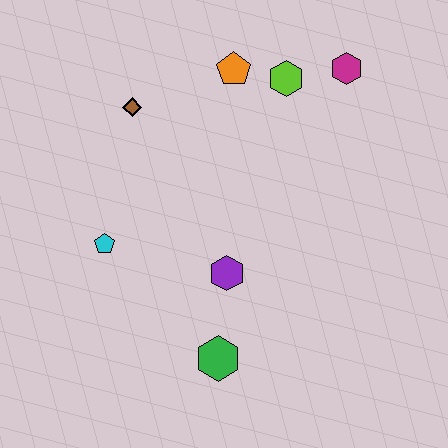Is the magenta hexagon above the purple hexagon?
Yes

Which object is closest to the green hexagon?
The purple hexagon is closest to the green hexagon.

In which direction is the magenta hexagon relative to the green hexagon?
The magenta hexagon is above the green hexagon.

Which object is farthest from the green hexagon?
The magenta hexagon is farthest from the green hexagon.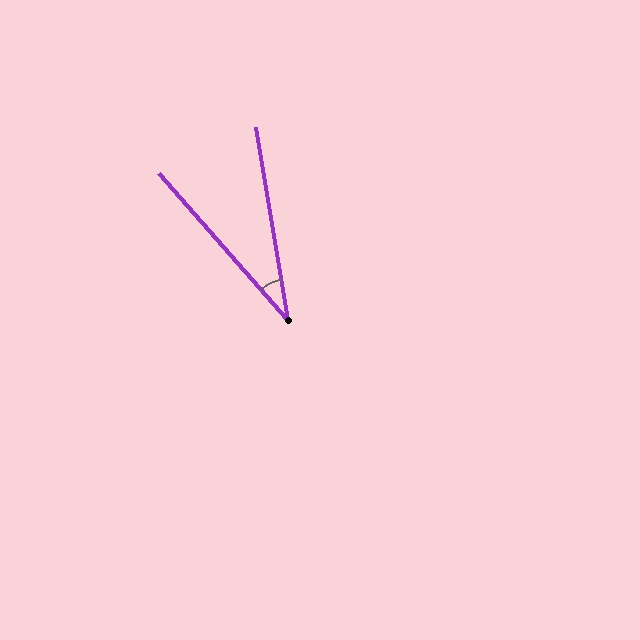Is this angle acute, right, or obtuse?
It is acute.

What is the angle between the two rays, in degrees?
Approximately 32 degrees.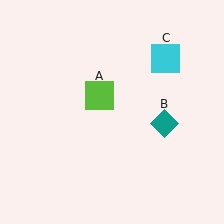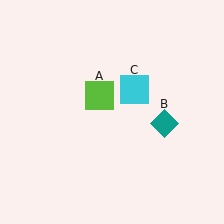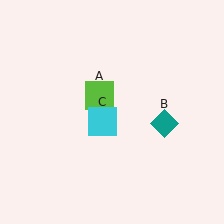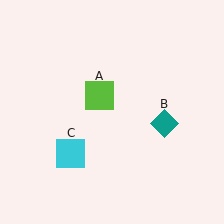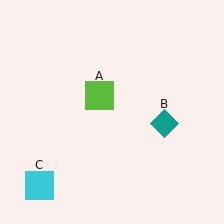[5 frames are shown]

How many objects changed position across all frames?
1 object changed position: cyan square (object C).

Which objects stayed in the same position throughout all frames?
Lime square (object A) and teal diamond (object B) remained stationary.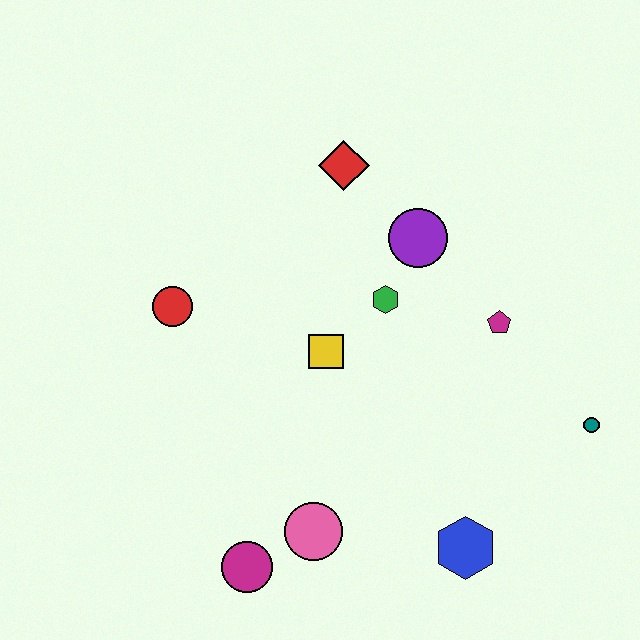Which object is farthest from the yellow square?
The teal circle is farthest from the yellow square.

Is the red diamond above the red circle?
Yes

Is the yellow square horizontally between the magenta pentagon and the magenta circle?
Yes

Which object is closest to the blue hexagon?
The pink circle is closest to the blue hexagon.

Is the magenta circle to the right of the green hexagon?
No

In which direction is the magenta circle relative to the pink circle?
The magenta circle is to the left of the pink circle.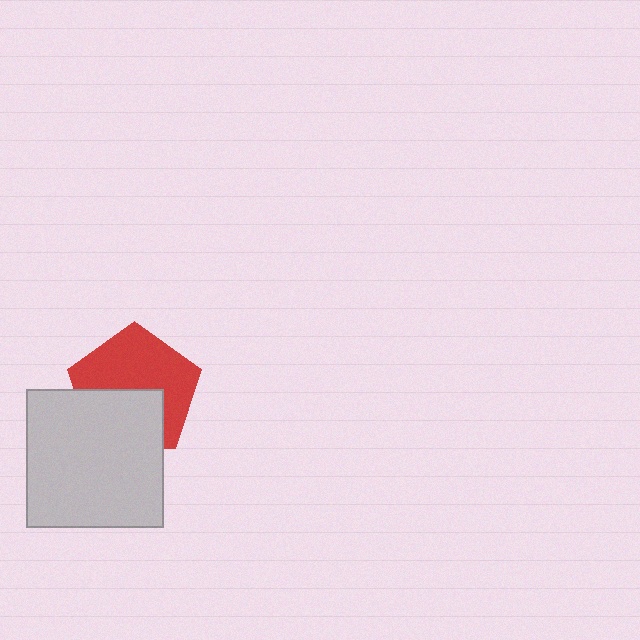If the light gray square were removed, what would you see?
You would see the complete red pentagon.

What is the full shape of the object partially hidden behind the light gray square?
The partially hidden object is a red pentagon.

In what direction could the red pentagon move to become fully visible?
The red pentagon could move up. That would shift it out from behind the light gray square entirely.